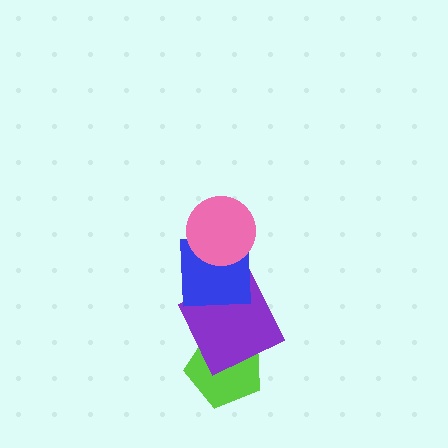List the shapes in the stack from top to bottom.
From top to bottom: the pink circle, the blue square, the purple square, the lime pentagon.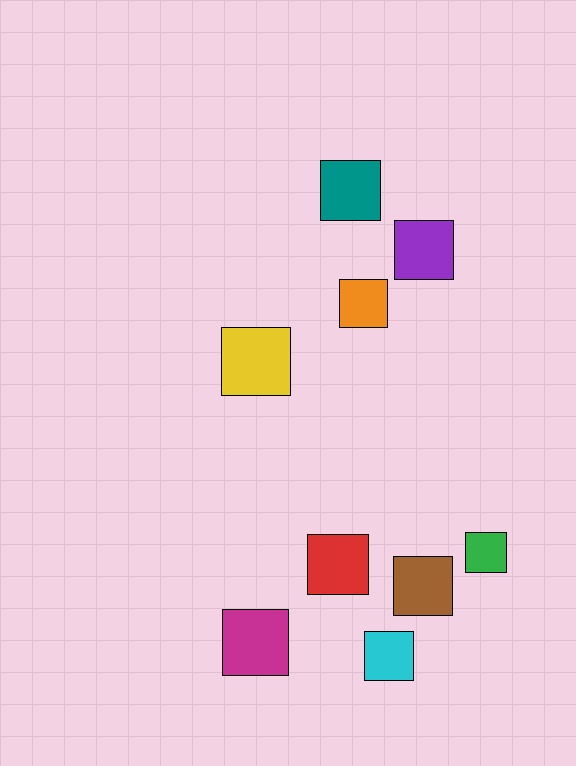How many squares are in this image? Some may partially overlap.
There are 9 squares.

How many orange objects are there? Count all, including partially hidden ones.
There is 1 orange object.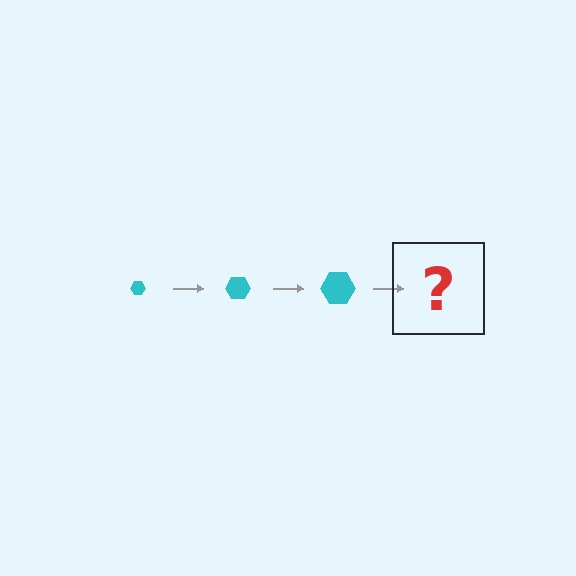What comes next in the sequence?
The next element should be a cyan hexagon, larger than the previous one.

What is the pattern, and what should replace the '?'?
The pattern is that the hexagon gets progressively larger each step. The '?' should be a cyan hexagon, larger than the previous one.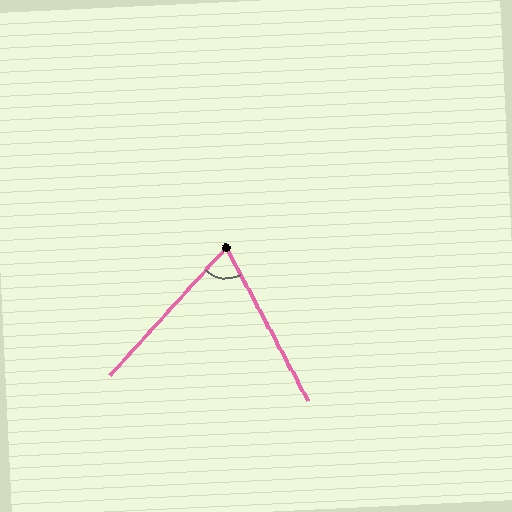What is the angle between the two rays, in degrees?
Approximately 70 degrees.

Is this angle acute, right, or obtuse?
It is acute.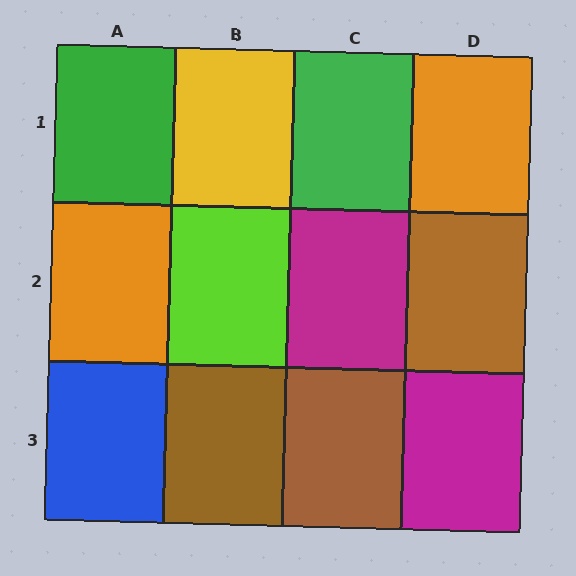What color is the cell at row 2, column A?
Orange.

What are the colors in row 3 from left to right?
Blue, brown, brown, magenta.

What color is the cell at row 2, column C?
Magenta.